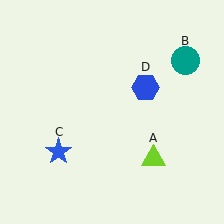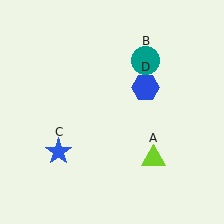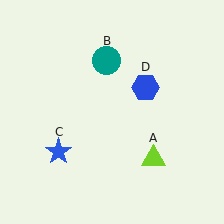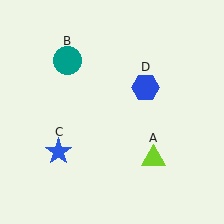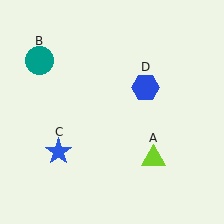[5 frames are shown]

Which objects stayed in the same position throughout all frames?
Lime triangle (object A) and blue star (object C) and blue hexagon (object D) remained stationary.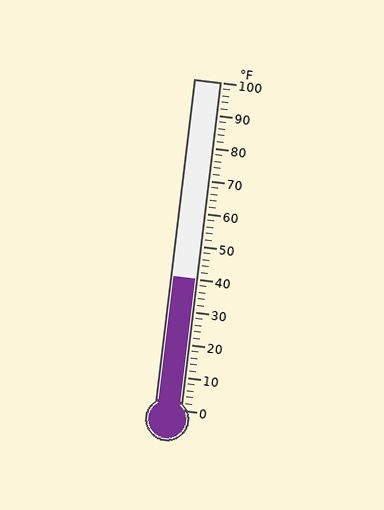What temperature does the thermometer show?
The thermometer shows approximately 40°F.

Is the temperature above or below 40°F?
The temperature is at 40°F.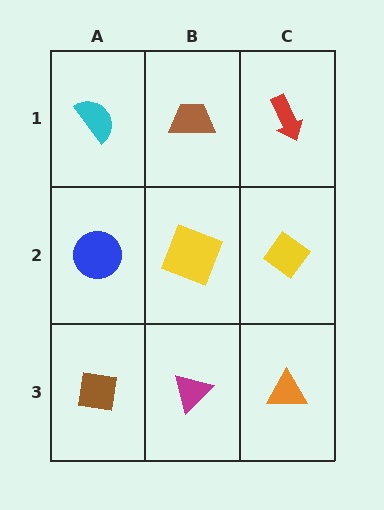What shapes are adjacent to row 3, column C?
A yellow diamond (row 2, column C), a magenta triangle (row 3, column B).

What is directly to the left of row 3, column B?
A brown square.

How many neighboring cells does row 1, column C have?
2.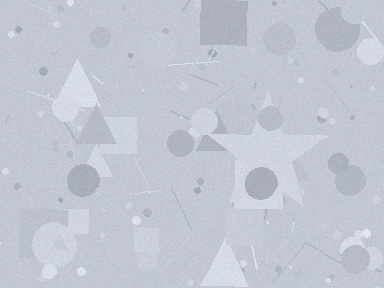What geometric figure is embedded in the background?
A star is embedded in the background.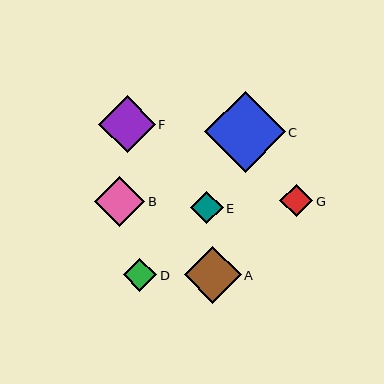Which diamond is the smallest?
Diamond E is the smallest with a size of approximately 33 pixels.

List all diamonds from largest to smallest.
From largest to smallest: C, F, A, B, D, G, E.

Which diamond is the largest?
Diamond C is the largest with a size of approximately 81 pixels.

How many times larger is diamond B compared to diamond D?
Diamond B is approximately 1.5 times the size of diamond D.